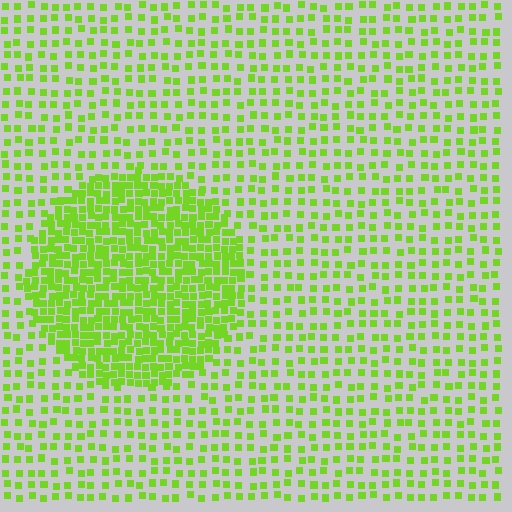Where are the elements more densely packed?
The elements are more densely packed inside the circle boundary.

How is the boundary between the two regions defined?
The boundary is defined by a change in element density (approximately 2.4x ratio). All elements are the same color, size, and shape.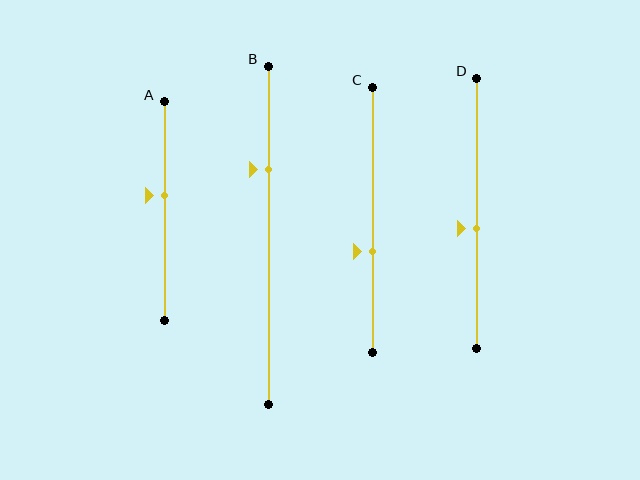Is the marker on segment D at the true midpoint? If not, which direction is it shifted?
No, the marker on segment D is shifted downward by about 5% of the segment length.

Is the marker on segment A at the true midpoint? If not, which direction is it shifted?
No, the marker on segment A is shifted upward by about 7% of the segment length.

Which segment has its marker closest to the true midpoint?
Segment D has its marker closest to the true midpoint.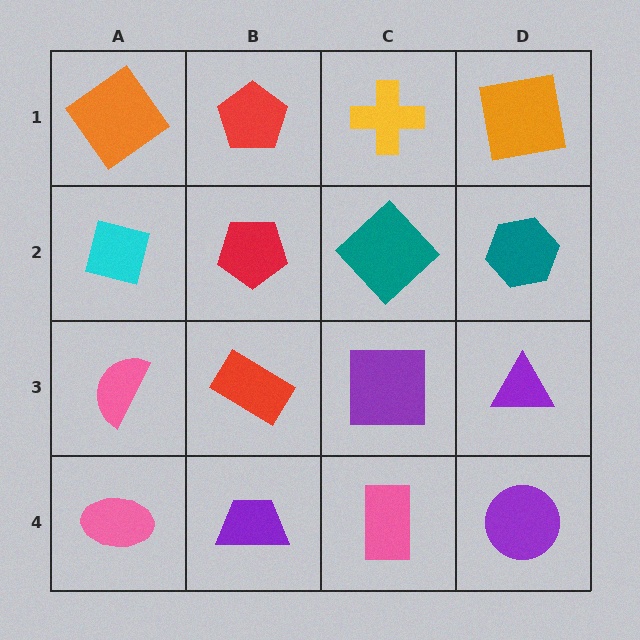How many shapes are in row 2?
4 shapes.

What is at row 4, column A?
A pink ellipse.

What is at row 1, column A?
An orange diamond.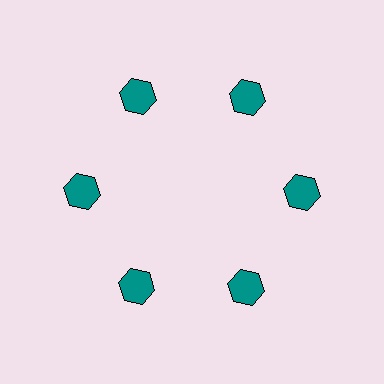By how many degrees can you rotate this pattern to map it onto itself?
The pattern maps onto itself every 60 degrees of rotation.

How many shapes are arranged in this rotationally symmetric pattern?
There are 6 shapes, arranged in 6 groups of 1.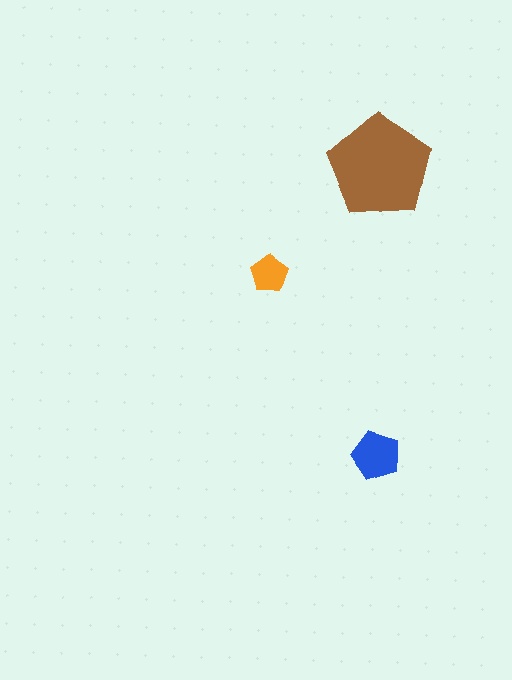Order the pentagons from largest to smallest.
the brown one, the blue one, the orange one.